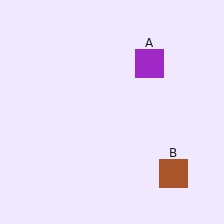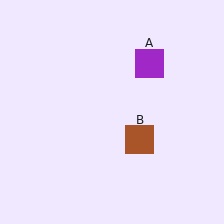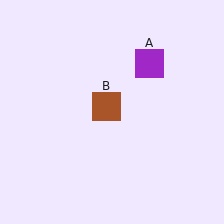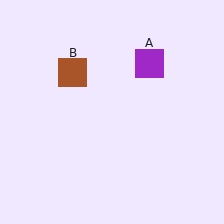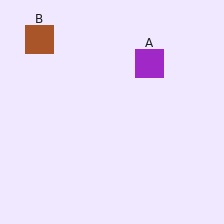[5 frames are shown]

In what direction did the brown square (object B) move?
The brown square (object B) moved up and to the left.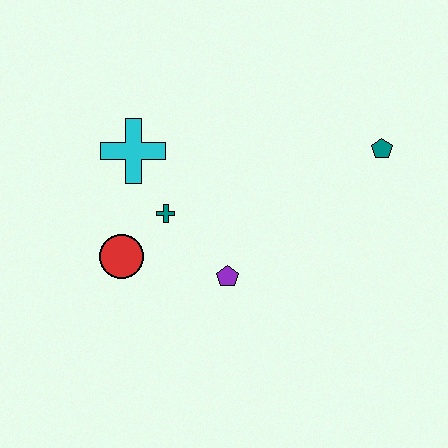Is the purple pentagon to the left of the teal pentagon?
Yes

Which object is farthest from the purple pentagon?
The teal pentagon is farthest from the purple pentagon.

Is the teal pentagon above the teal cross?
Yes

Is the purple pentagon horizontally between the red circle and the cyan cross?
No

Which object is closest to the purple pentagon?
The teal cross is closest to the purple pentagon.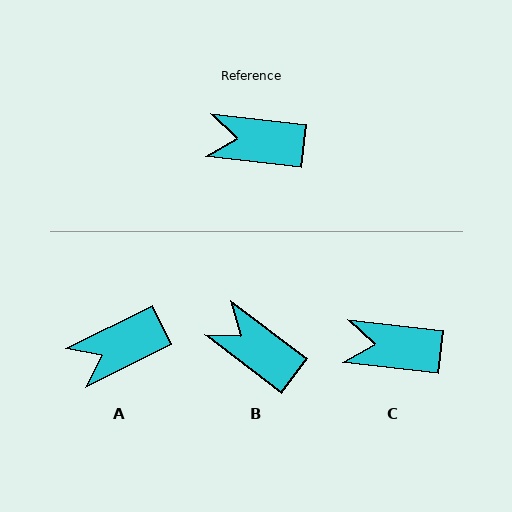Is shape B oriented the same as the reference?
No, it is off by about 30 degrees.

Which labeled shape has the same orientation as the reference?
C.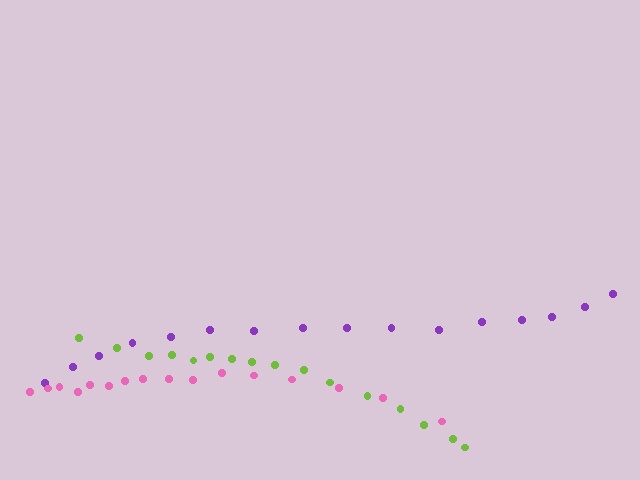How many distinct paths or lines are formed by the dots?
There are 3 distinct paths.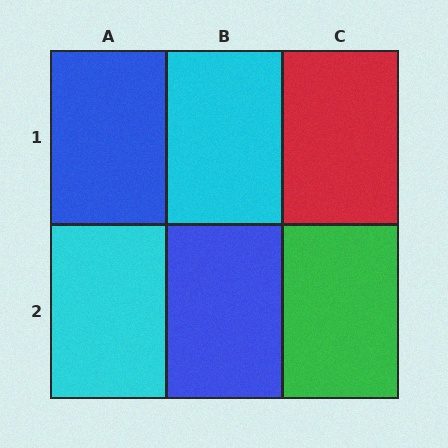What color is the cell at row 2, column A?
Cyan.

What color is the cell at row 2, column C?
Green.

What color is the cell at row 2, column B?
Blue.